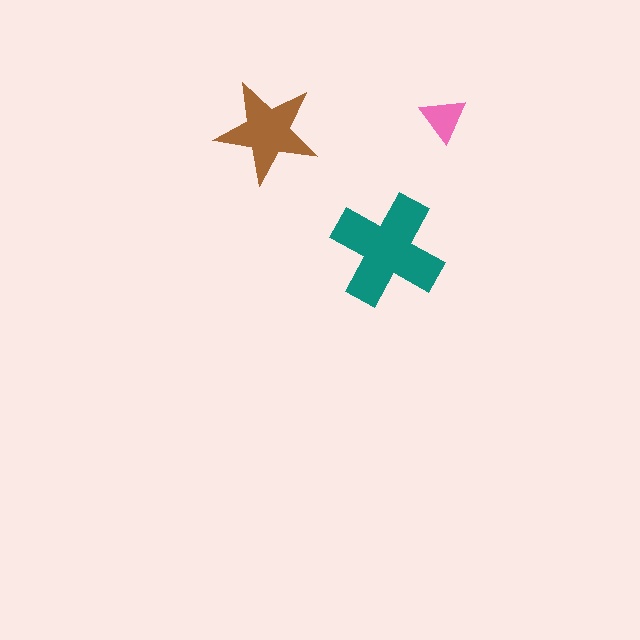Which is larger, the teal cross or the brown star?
The teal cross.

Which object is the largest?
The teal cross.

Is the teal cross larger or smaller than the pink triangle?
Larger.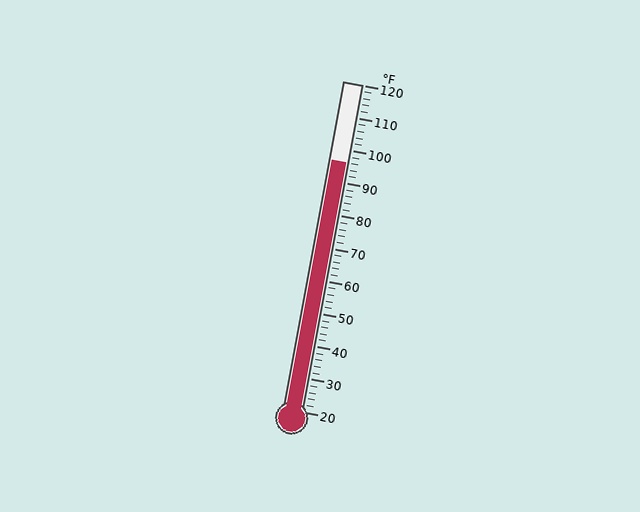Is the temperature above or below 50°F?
The temperature is above 50°F.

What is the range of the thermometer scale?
The thermometer scale ranges from 20°F to 120°F.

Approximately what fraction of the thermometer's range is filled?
The thermometer is filled to approximately 75% of its range.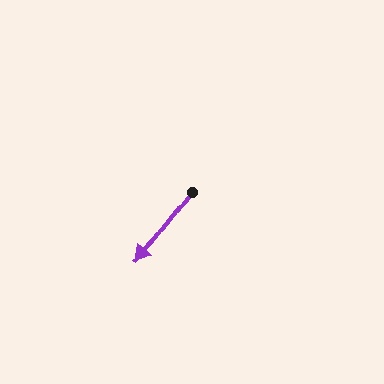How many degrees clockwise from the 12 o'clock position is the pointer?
Approximately 218 degrees.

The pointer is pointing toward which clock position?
Roughly 7 o'clock.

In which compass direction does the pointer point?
Southwest.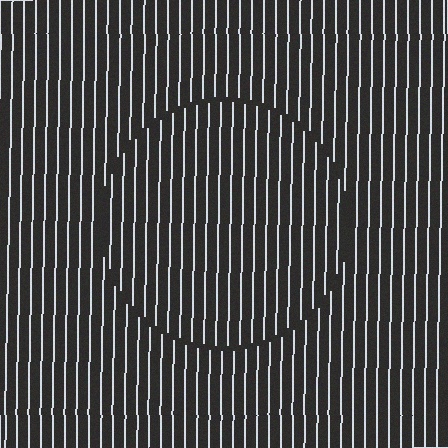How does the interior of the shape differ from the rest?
The interior of the shape contains the same grating, shifted by half a period — the contour is defined by the phase discontinuity where line-ends from the inner and outer gratings abut.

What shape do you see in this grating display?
An illusory circle. The interior of the shape contains the same grating, shifted by half a period — the contour is defined by the phase discontinuity where line-ends from the inner and outer gratings abut.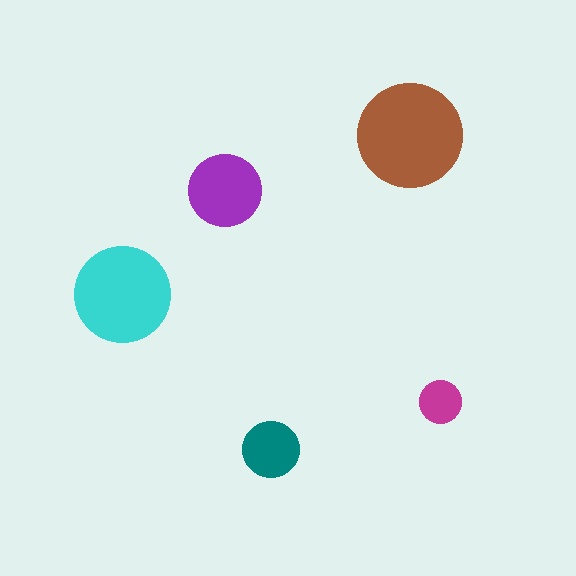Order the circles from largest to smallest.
the brown one, the cyan one, the purple one, the teal one, the magenta one.